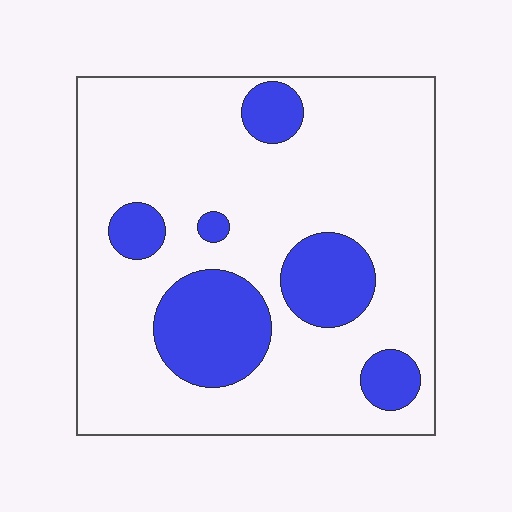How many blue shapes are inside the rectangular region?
6.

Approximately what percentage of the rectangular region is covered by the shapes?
Approximately 20%.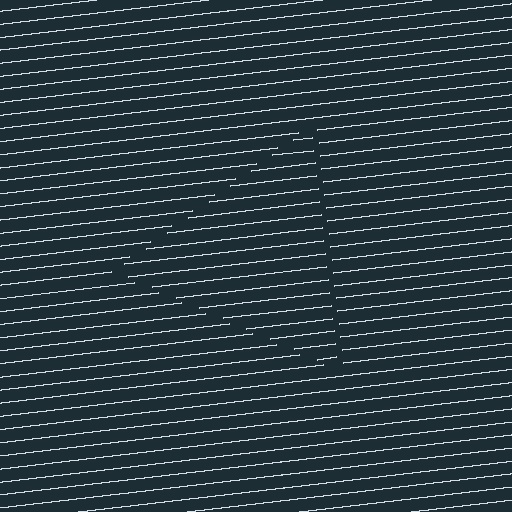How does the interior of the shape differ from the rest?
The interior of the shape contains the same grating, shifted by half a period — the contour is defined by the phase discontinuity where line-ends from the inner and outer gratings abut.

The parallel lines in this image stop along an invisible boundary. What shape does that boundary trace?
An illusory triangle. The interior of the shape contains the same grating, shifted by half a period — the contour is defined by the phase discontinuity where line-ends from the inner and outer gratings abut.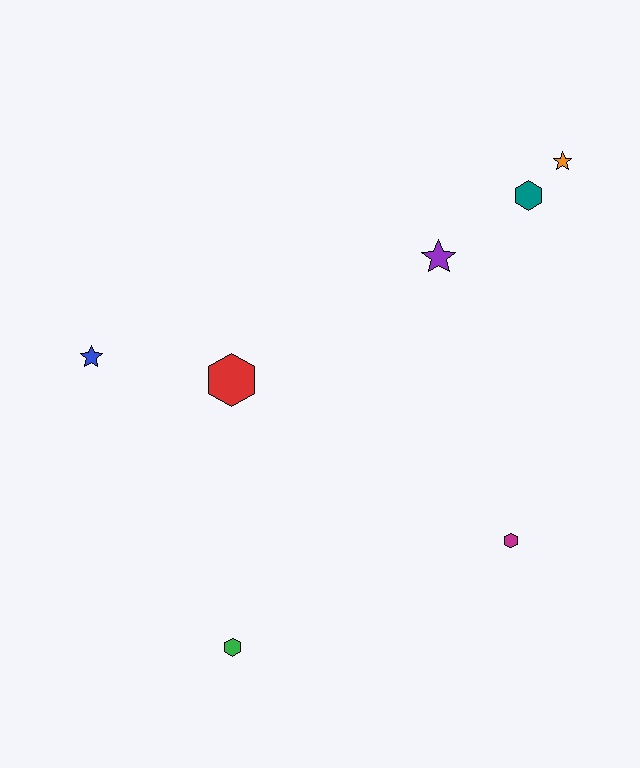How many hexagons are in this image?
There are 4 hexagons.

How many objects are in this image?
There are 7 objects.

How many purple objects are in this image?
There is 1 purple object.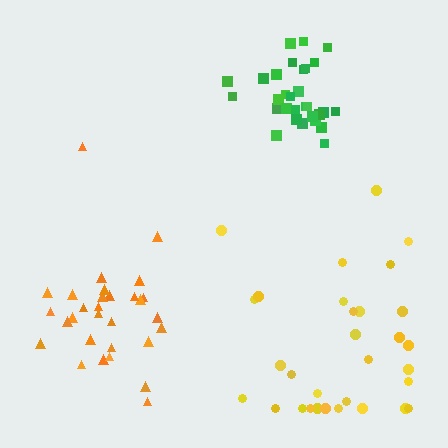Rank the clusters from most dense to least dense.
green, orange, yellow.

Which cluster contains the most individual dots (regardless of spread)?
Yellow (31).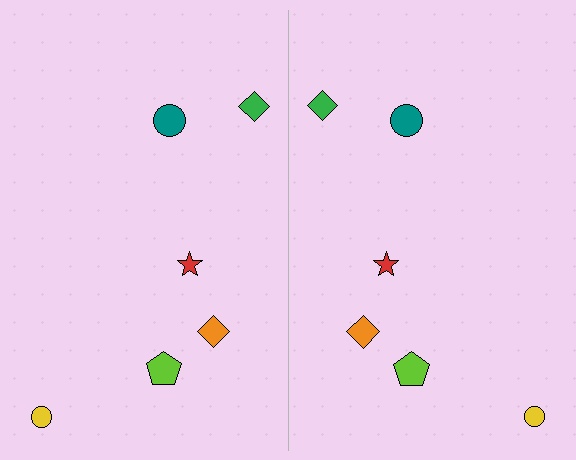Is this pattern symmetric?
Yes, this pattern has bilateral (reflection) symmetry.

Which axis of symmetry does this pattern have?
The pattern has a vertical axis of symmetry running through the center of the image.